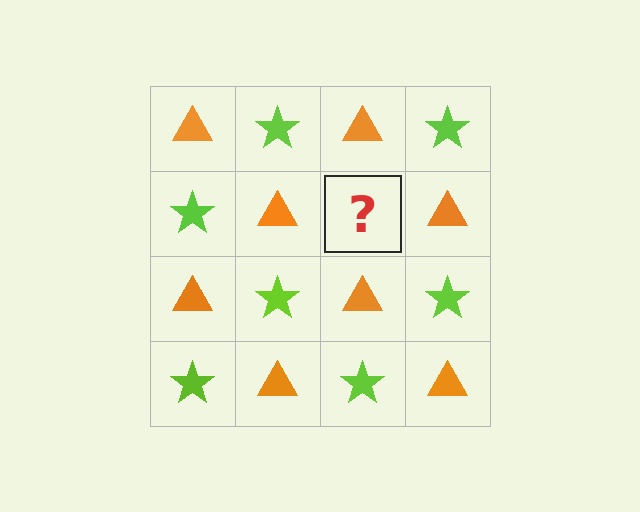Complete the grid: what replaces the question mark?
The question mark should be replaced with a lime star.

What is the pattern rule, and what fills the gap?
The rule is that it alternates orange triangle and lime star in a checkerboard pattern. The gap should be filled with a lime star.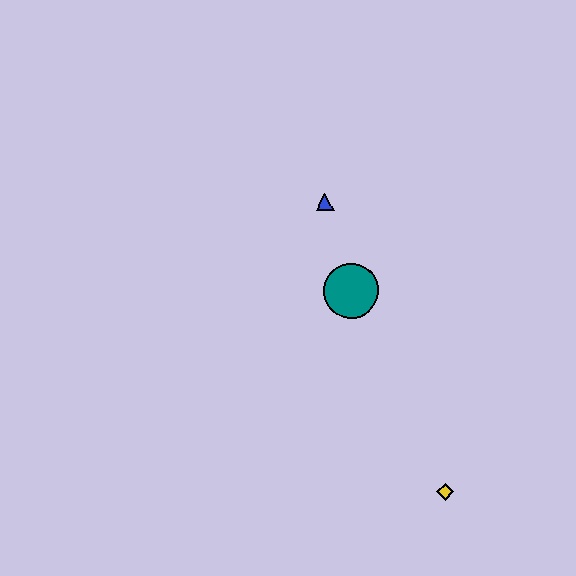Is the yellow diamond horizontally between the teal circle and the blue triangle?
No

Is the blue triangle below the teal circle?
No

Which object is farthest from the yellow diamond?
The blue triangle is farthest from the yellow diamond.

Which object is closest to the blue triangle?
The teal circle is closest to the blue triangle.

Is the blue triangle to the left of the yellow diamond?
Yes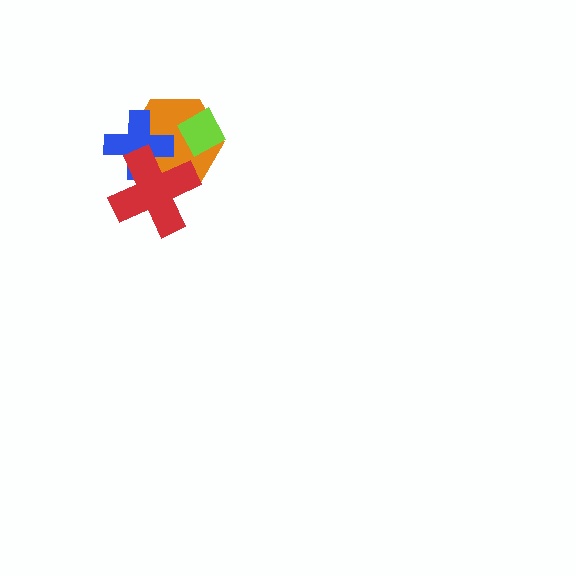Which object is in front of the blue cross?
The red cross is in front of the blue cross.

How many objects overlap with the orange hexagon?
3 objects overlap with the orange hexagon.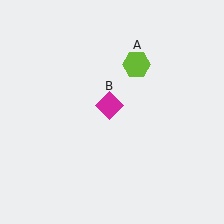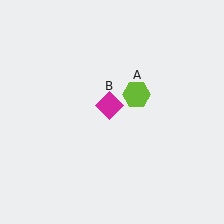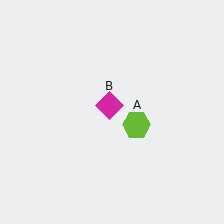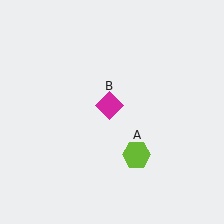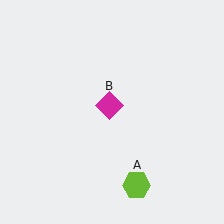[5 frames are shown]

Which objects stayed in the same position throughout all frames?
Magenta diamond (object B) remained stationary.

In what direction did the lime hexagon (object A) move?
The lime hexagon (object A) moved down.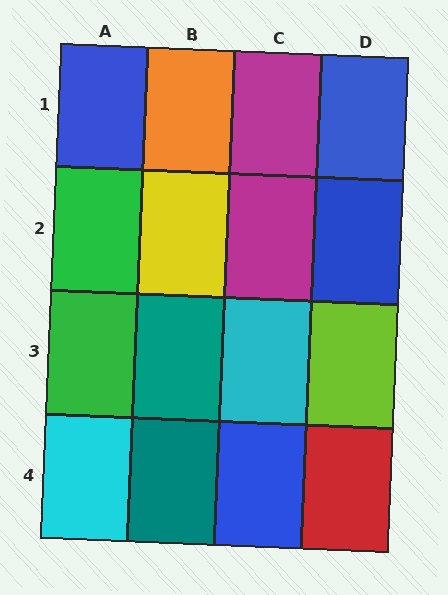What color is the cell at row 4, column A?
Cyan.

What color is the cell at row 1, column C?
Magenta.